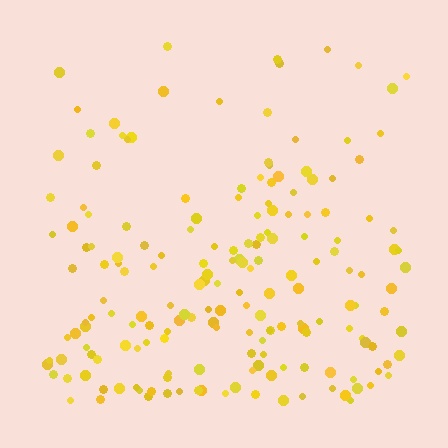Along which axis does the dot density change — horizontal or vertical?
Vertical.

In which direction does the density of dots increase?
From top to bottom, with the bottom side densest.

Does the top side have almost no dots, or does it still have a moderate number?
Still a moderate number, just noticeably fewer than the bottom.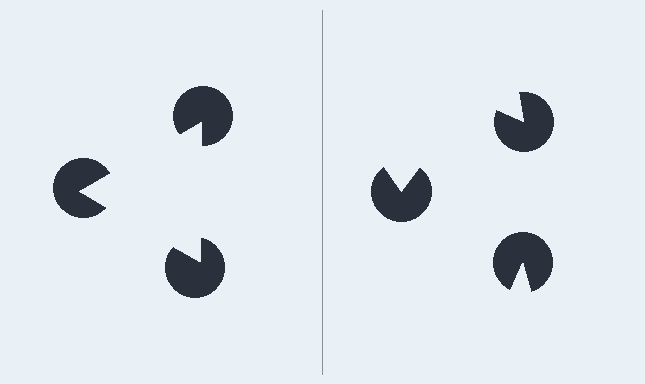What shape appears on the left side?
An illusory triangle.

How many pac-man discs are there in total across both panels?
6 — 3 on each side.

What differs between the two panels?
The pac-man discs are positioned identically on both sides; only the wedge orientations differ. On the left they align to a triangle; on the right they are misaligned.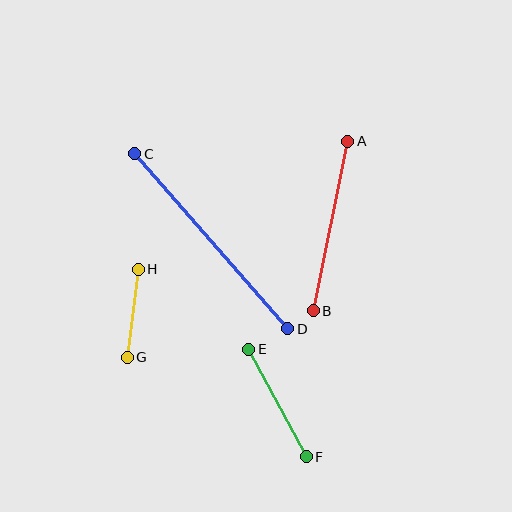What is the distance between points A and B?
The distance is approximately 173 pixels.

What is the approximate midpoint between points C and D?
The midpoint is at approximately (211, 241) pixels.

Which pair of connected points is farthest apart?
Points C and D are farthest apart.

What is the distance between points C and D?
The distance is approximately 233 pixels.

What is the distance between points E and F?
The distance is approximately 122 pixels.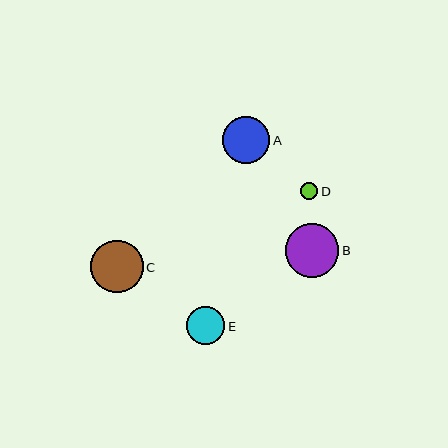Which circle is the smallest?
Circle D is the smallest with a size of approximately 17 pixels.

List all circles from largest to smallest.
From largest to smallest: B, C, A, E, D.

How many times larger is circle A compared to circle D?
Circle A is approximately 2.8 times the size of circle D.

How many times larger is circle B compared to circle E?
Circle B is approximately 1.4 times the size of circle E.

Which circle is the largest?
Circle B is the largest with a size of approximately 53 pixels.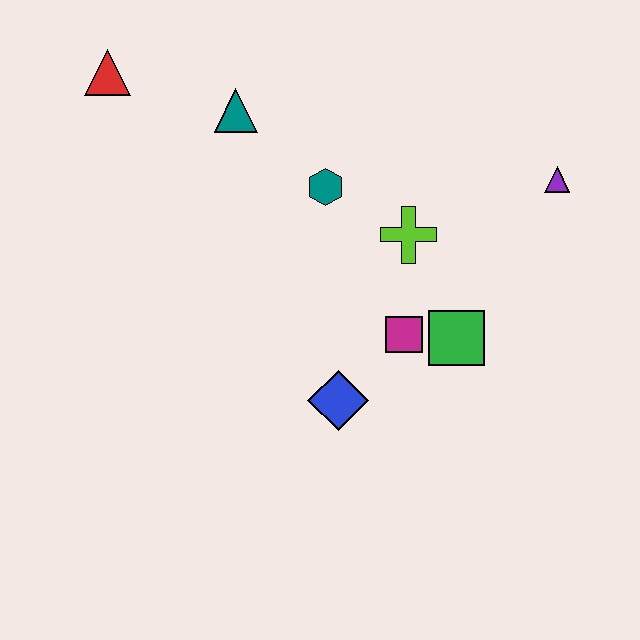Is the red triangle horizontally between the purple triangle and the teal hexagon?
No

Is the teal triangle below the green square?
No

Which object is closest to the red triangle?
The teal triangle is closest to the red triangle.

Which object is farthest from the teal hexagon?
The red triangle is farthest from the teal hexagon.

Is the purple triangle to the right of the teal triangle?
Yes